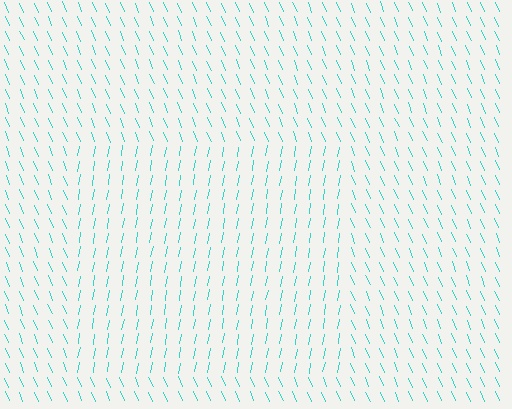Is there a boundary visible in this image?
Yes, there is a texture boundary formed by a change in line orientation.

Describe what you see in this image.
The image is filled with small cyan line segments. A rectangle region in the image has lines oriented differently from the surrounding lines, creating a visible texture boundary.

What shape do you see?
I see a rectangle.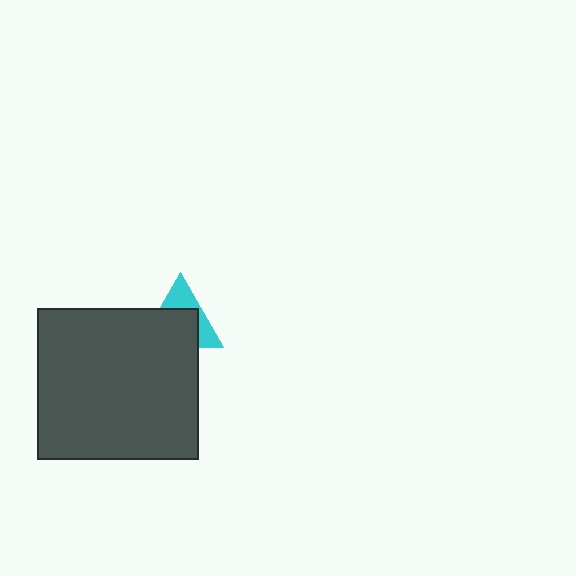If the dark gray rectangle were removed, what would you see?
You would see the complete cyan triangle.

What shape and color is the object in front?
The object in front is a dark gray rectangle.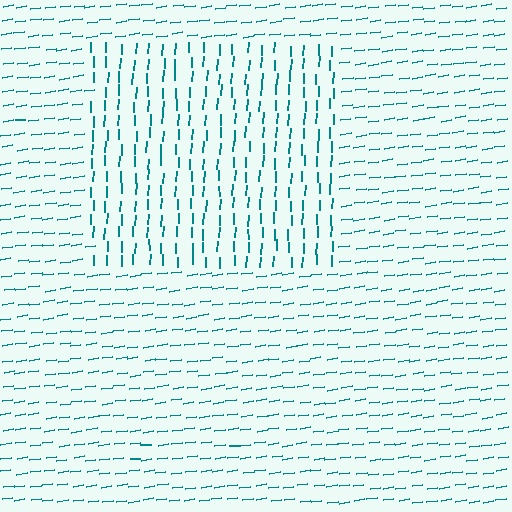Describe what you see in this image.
The image is filled with small teal line segments. A rectangle region in the image has lines oriented differently from the surrounding lines, creating a visible texture boundary.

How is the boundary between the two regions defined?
The boundary is defined purely by a change in line orientation (approximately 80 degrees difference). All lines are the same color and thickness.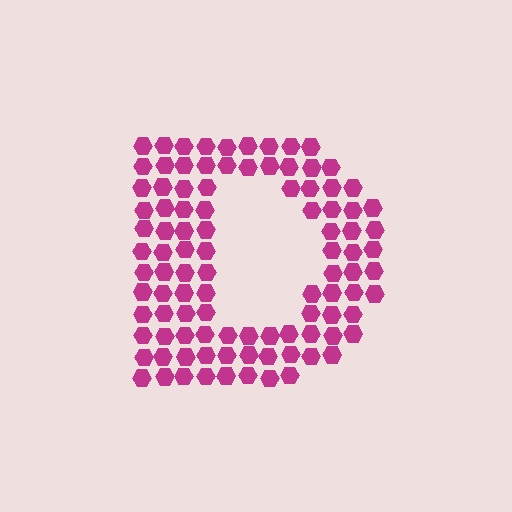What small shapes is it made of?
It is made of small hexagons.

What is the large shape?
The large shape is the letter D.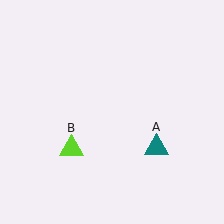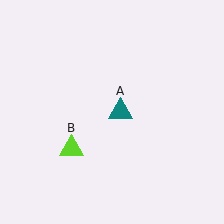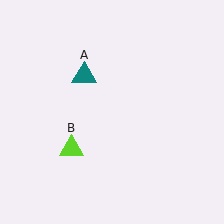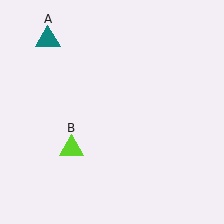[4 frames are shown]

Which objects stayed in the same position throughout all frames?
Lime triangle (object B) remained stationary.